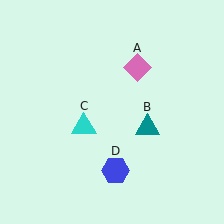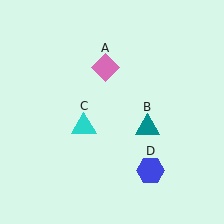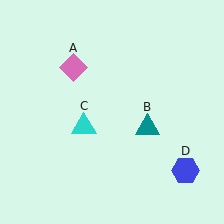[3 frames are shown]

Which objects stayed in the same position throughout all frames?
Teal triangle (object B) and cyan triangle (object C) remained stationary.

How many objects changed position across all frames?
2 objects changed position: pink diamond (object A), blue hexagon (object D).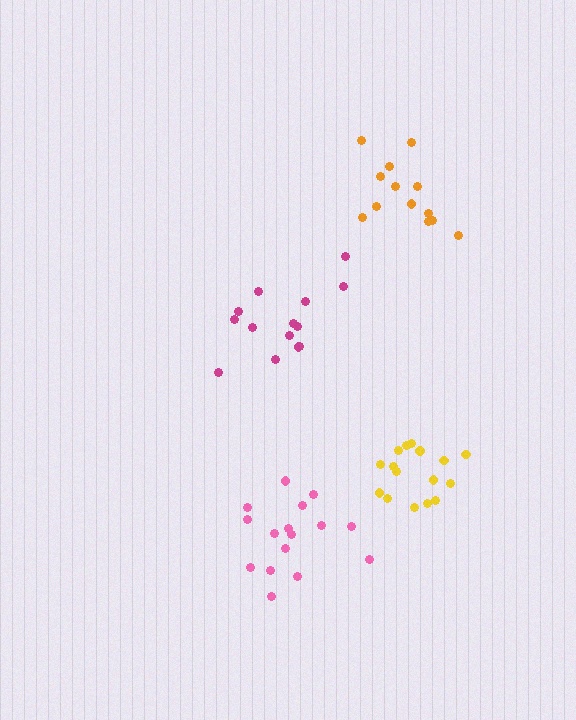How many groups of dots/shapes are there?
There are 4 groups.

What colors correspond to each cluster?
The clusters are colored: yellow, orange, pink, magenta.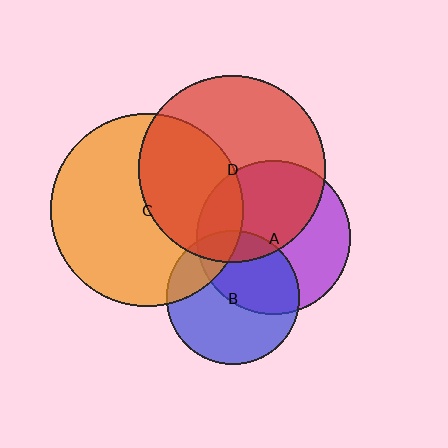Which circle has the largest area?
Circle C (orange).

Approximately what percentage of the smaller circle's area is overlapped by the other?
Approximately 20%.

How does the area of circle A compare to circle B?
Approximately 1.3 times.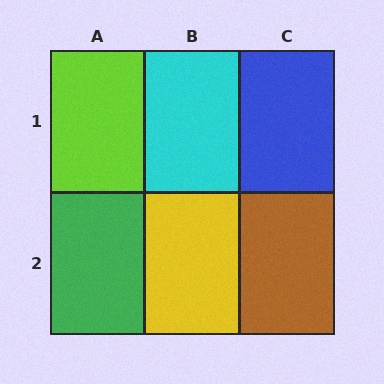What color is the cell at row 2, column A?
Green.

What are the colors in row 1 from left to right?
Lime, cyan, blue.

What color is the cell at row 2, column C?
Brown.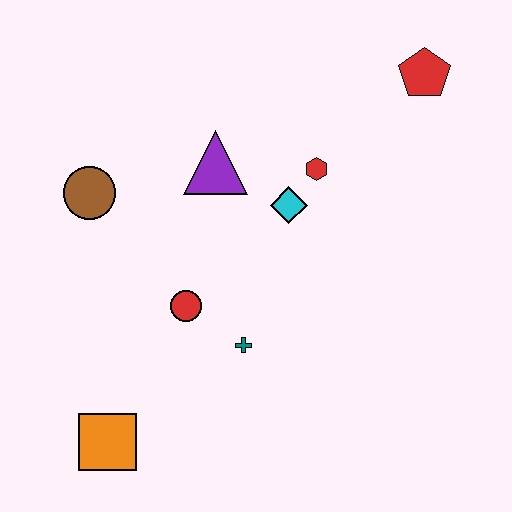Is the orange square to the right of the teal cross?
No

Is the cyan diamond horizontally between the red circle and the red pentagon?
Yes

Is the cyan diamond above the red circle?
Yes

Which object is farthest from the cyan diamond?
The orange square is farthest from the cyan diamond.